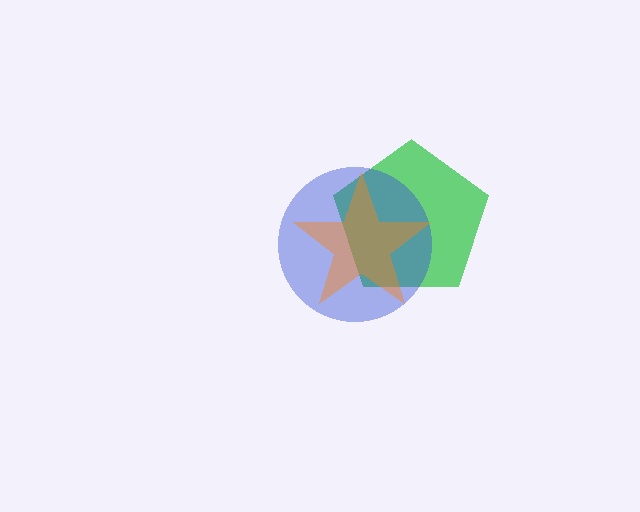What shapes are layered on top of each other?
The layered shapes are: a green pentagon, a blue circle, an orange star.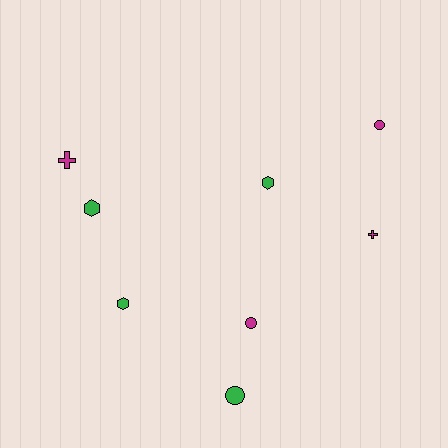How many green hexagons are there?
There are 3 green hexagons.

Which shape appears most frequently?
Circle, with 3 objects.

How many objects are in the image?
There are 8 objects.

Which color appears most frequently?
Magenta, with 4 objects.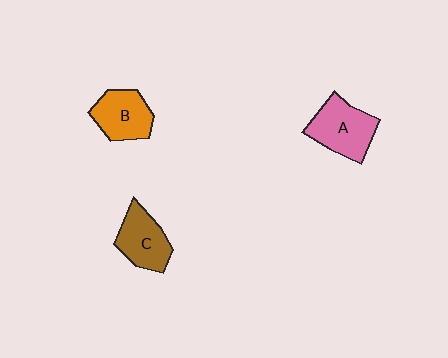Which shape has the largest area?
Shape A (pink).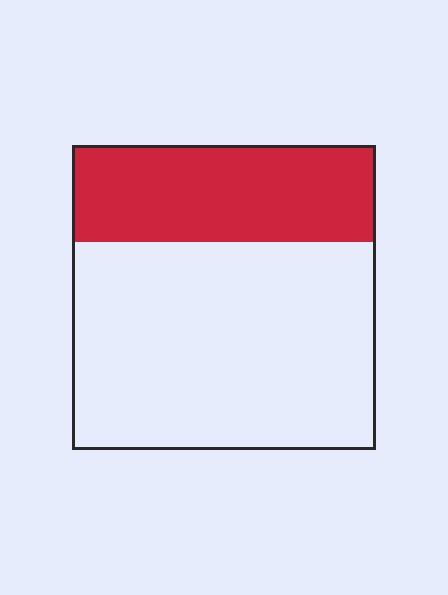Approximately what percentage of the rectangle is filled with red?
Approximately 30%.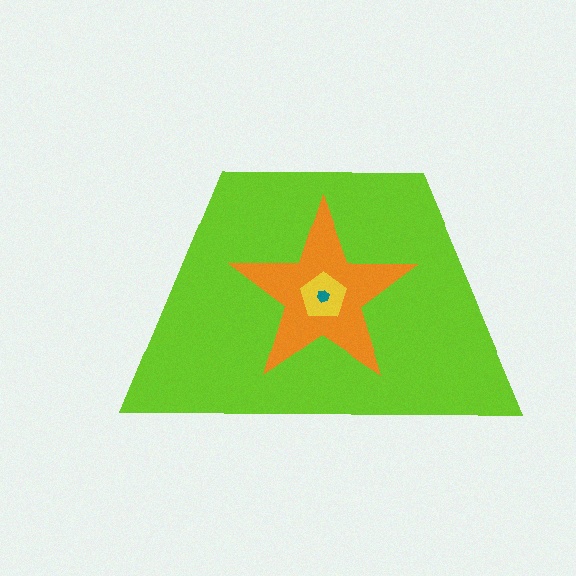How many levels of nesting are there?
4.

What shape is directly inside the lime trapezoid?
The orange star.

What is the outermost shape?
The lime trapezoid.